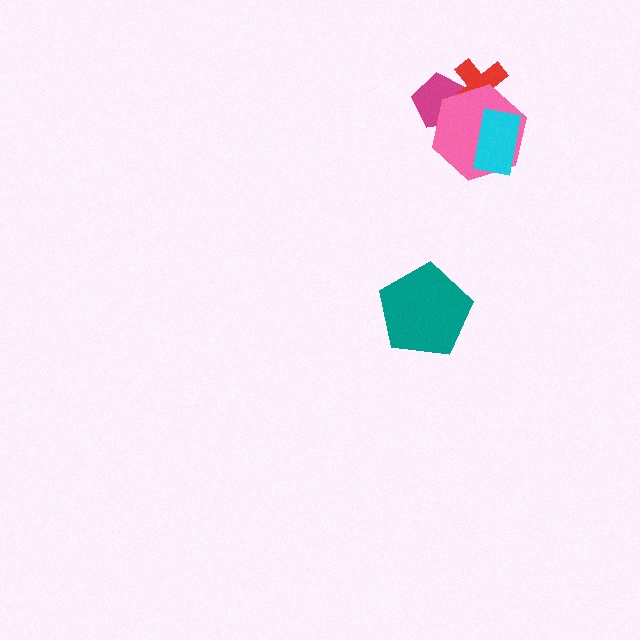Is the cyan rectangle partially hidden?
No, no other shape covers it.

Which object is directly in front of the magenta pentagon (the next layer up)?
The red cross is directly in front of the magenta pentagon.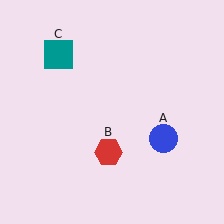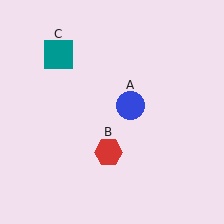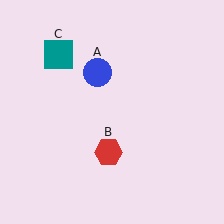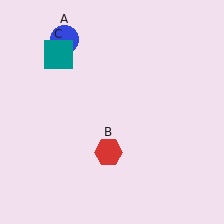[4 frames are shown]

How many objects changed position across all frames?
1 object changed position: blue circle (object A).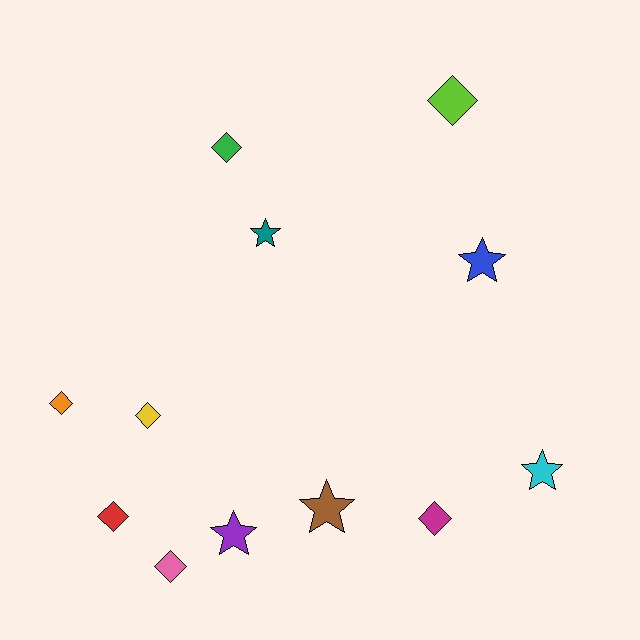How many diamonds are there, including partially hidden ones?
There are 7 diamonds.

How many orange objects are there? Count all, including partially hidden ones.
There is 1 orange object.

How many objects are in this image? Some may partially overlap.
There are 12 objects.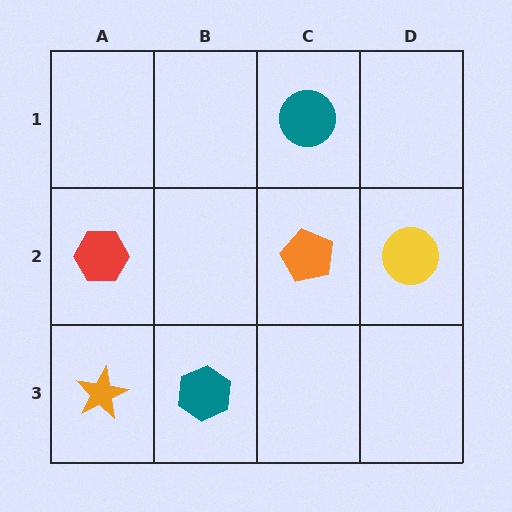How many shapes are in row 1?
1 shape.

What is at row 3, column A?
An orange star.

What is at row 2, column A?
A red hexagon.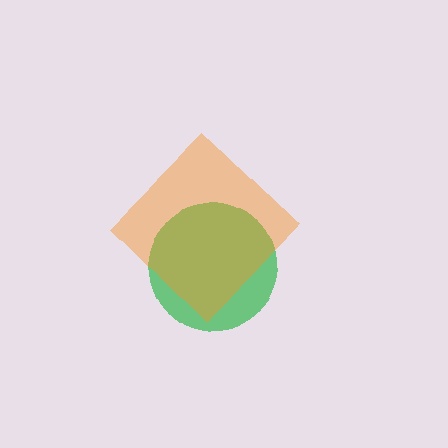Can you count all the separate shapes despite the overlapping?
Yes, there are 2 separate shapes.